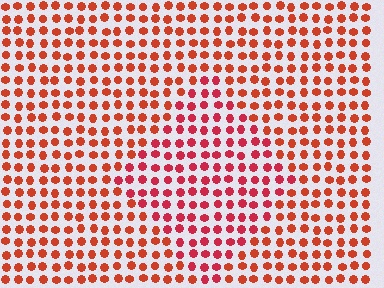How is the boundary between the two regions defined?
The boundary is defined purely by a slight shift in hue (about 21 degrees). Spacing, size, and orientation are identical on both sides.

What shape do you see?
I see a diamond.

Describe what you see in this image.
The image is filled with small red elements in a uniform arrangement. A diamond-shaped region is visible where the elements are tinted to a slightly different hue, forming a subtle color boundary.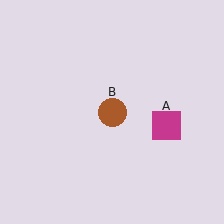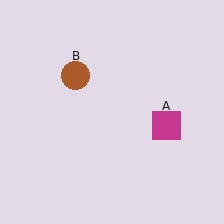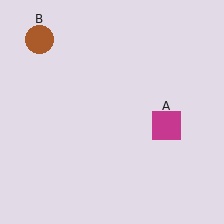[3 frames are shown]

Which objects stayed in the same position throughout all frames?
Magenta square (object A) remained stationary.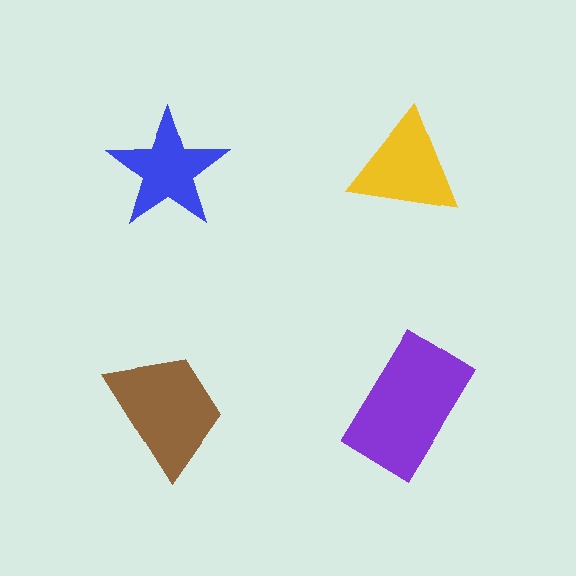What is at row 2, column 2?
A purple rectangle.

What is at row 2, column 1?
A brown trapezoid.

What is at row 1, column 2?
A yellow triangle.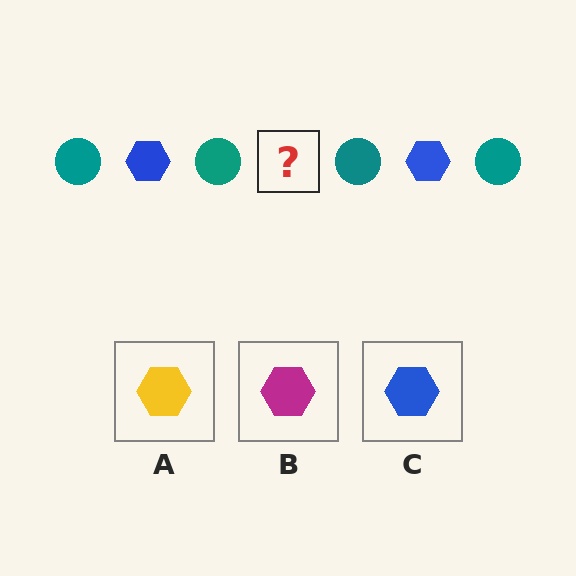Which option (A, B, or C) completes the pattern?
C.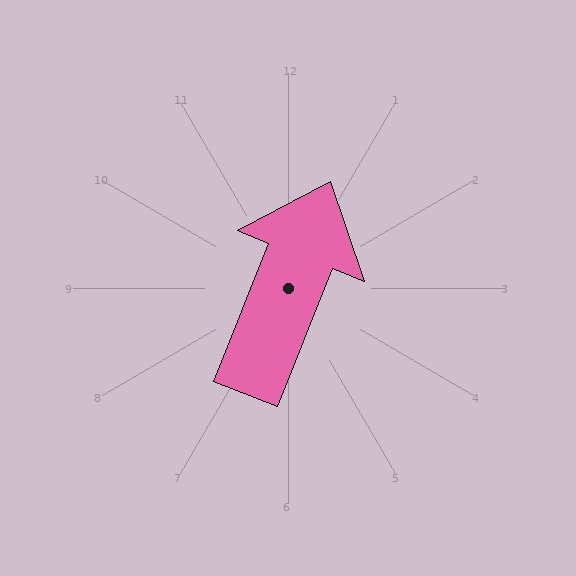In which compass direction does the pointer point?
North.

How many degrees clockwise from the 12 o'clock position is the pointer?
Approximately 22 degrees.